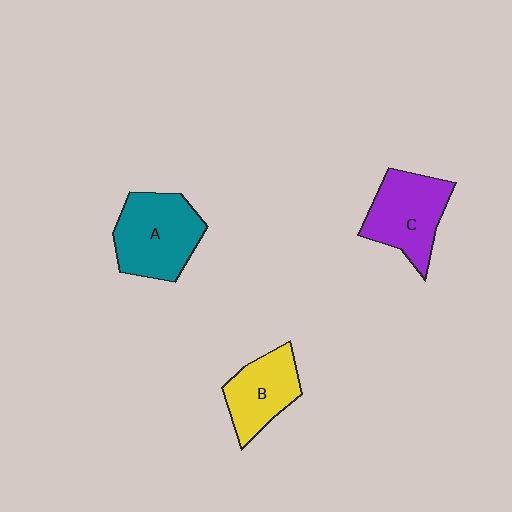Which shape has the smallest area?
Shape B (yellow).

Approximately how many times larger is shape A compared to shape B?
Approximately 1.4 times.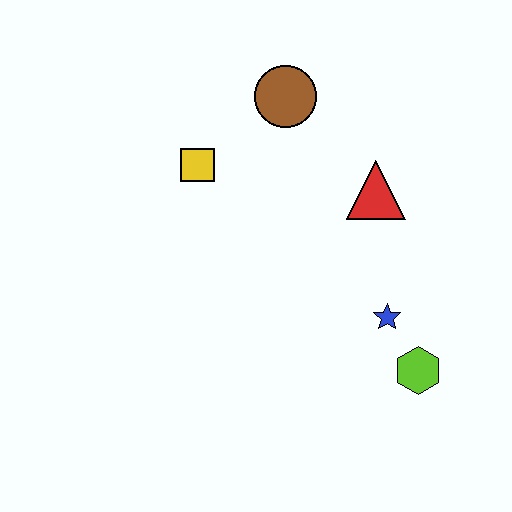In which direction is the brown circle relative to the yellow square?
The brown circle is to the right of the yellow square.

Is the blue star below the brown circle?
Yes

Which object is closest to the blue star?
The lime hexagon is closest to the blue star.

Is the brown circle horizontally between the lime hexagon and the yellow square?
Yes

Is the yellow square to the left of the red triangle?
Yes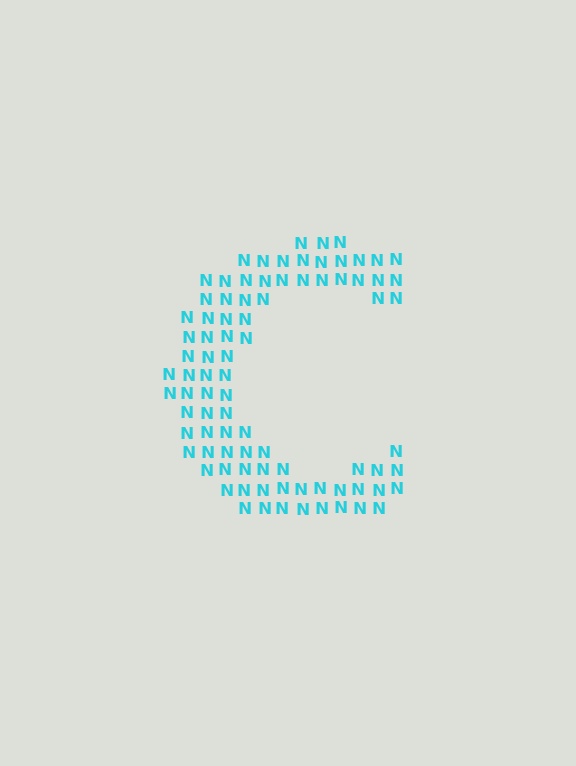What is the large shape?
The large shape is the letter C.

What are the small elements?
The small elements are letter N's.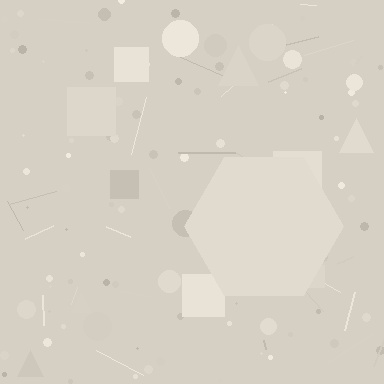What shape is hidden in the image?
A hexagon is hidden in the image.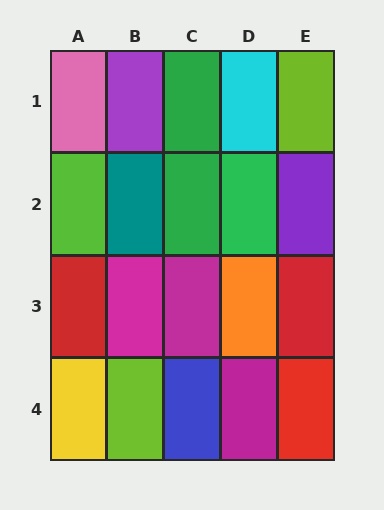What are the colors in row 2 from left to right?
Lime, teal, green, green, purple.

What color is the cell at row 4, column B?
Lime.